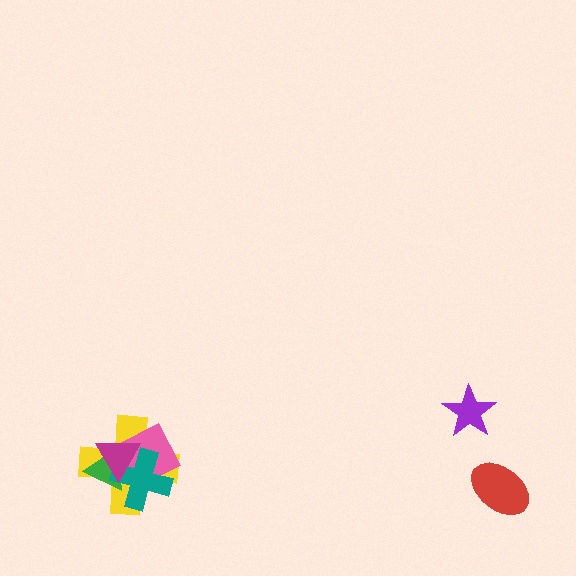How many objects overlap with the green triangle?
4 objects overlap with the green triangle.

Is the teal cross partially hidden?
Yes, it is partially covered by another shape.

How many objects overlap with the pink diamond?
4 objects overlap with the pink diamond.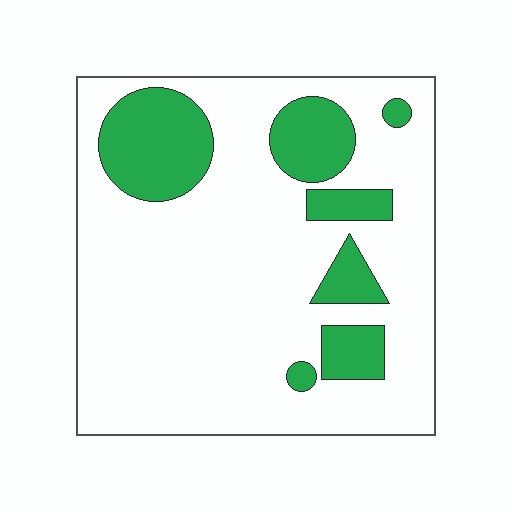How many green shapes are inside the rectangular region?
7.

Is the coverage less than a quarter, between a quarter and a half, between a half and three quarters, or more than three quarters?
Less than a quarter.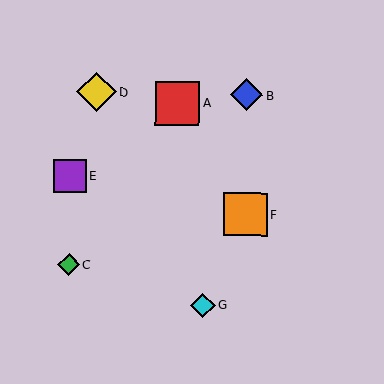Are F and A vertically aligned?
No, F is at x≈245 and A is at x≈177.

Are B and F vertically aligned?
Yes, both are at x≈246.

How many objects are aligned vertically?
2 objects (B, F) are aligned vertically.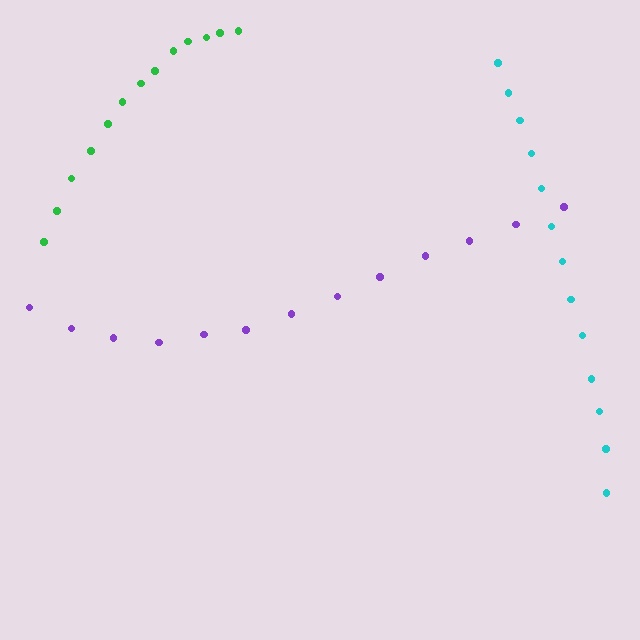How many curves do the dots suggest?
There are 3 distinct paths.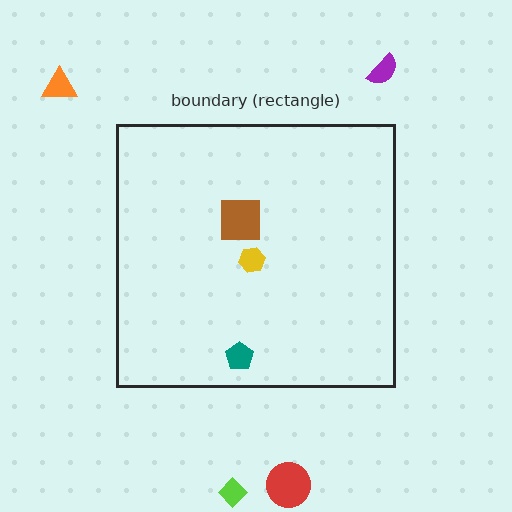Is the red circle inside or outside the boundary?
Outside.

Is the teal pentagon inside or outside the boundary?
Inside.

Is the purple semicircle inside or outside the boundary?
Outside.